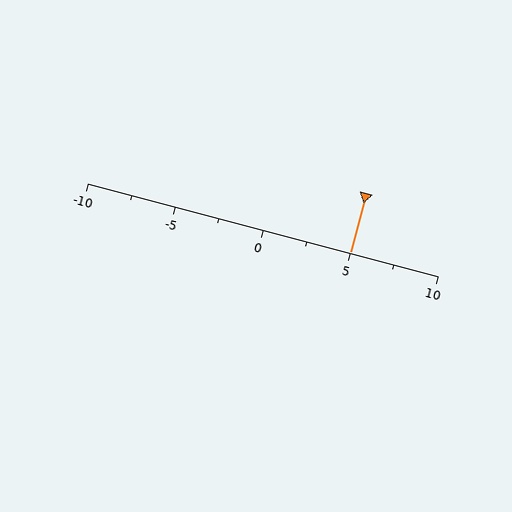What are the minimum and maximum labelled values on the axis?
The axis runs from -10 to 10.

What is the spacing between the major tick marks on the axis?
The major ticks are spaced 5 apart.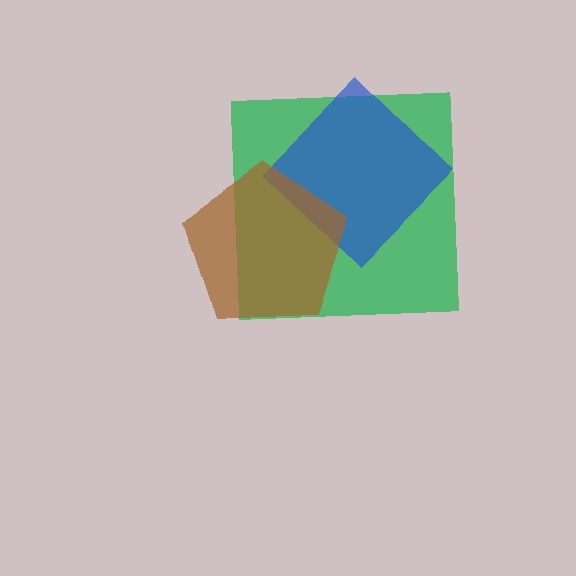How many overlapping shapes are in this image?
There are 3 overlapping shapes in the image.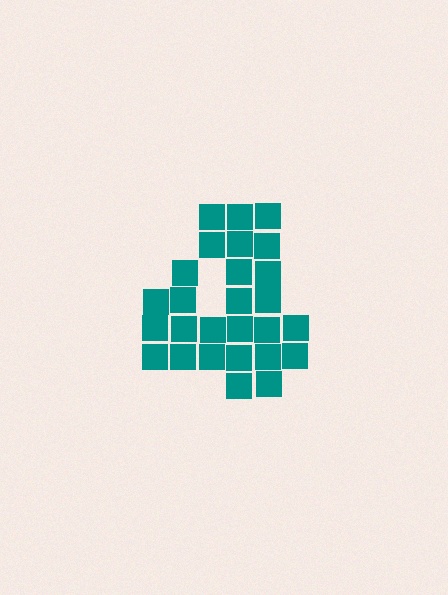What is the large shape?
The large shape is the digit 4.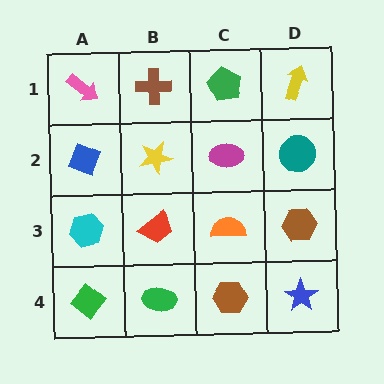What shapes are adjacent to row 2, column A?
A pink arrow (row 1, column A), a cyan hexagon (row 3, column A), a yellow star (row 2, column B).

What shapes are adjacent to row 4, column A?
A cyan hexagon (row 3, column A), a green ellipse (row 4, column B).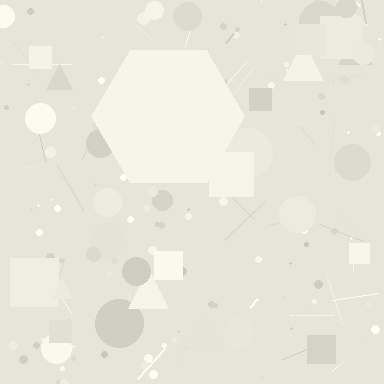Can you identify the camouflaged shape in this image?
The camouflaged shape is a hexagon.